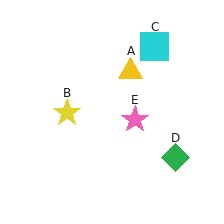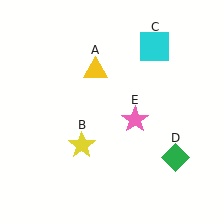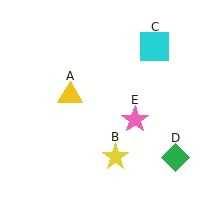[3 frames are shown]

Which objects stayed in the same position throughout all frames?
Cyan square (object C) and green diamond (object D) and pink star (object E) remained stationary.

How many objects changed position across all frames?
2 objects changed position: yellow triangle (object A), yellow star (object B).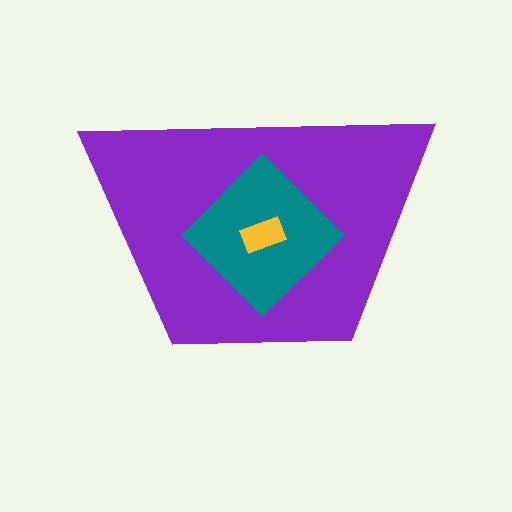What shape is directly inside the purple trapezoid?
The teal diamond.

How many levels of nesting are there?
3.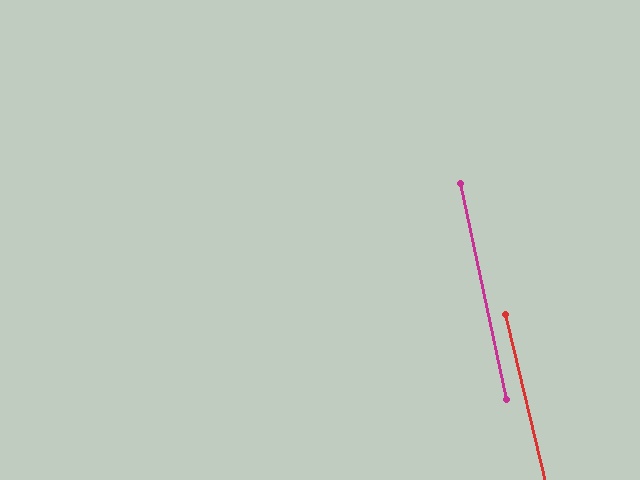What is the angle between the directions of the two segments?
Approximately 2 degrees.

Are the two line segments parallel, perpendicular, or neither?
Parallel — their directions differ by only 1.6°.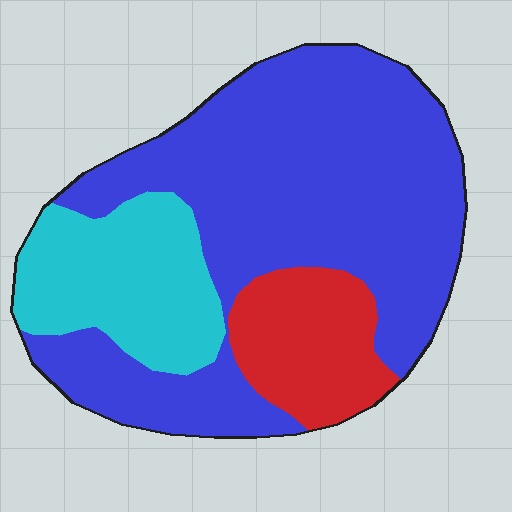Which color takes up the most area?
Blue, at roughly 65%.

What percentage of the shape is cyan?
Cyan covers about 20% of the shape.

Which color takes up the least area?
Red, at roughly 15%.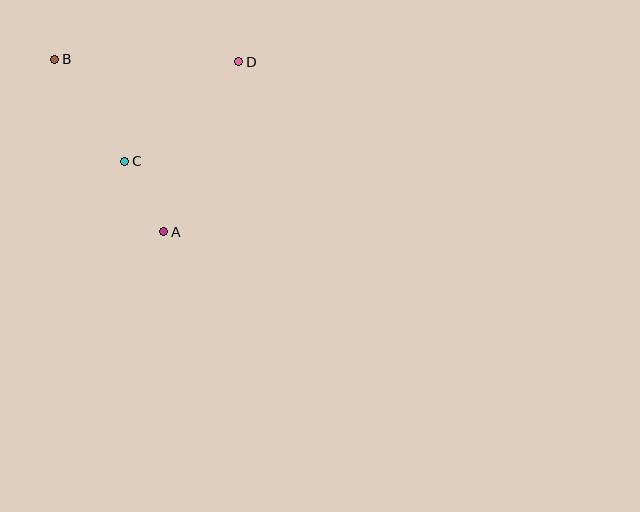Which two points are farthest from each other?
Points A and B are farthest from each other.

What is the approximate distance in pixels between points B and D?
The distance between B and D is approximately 184 pixels.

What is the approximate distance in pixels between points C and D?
The distance between C and D is approximately 151 pixels.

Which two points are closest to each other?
Points A and C are closest to each other.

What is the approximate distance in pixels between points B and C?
The distance between B and C is approximately 124 pixels.